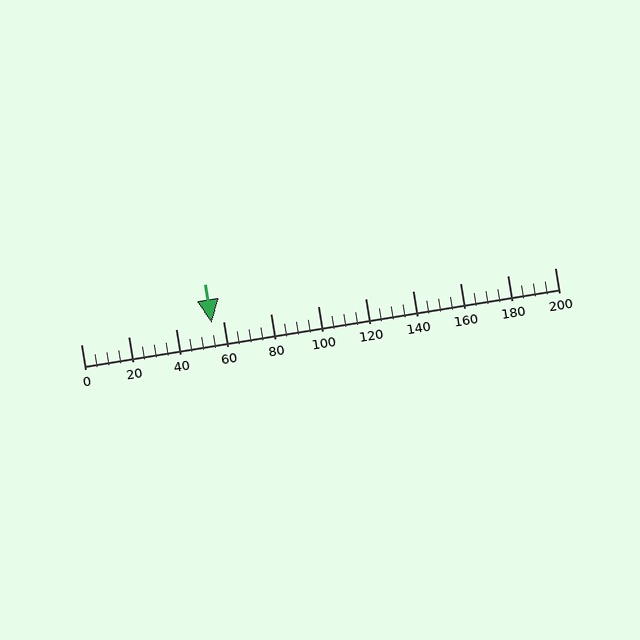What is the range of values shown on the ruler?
The ruler shows values from 0 to 200.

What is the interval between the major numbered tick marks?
The major tick marks are spaced 20 units apart.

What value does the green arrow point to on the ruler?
The green arrow points to approximately 55.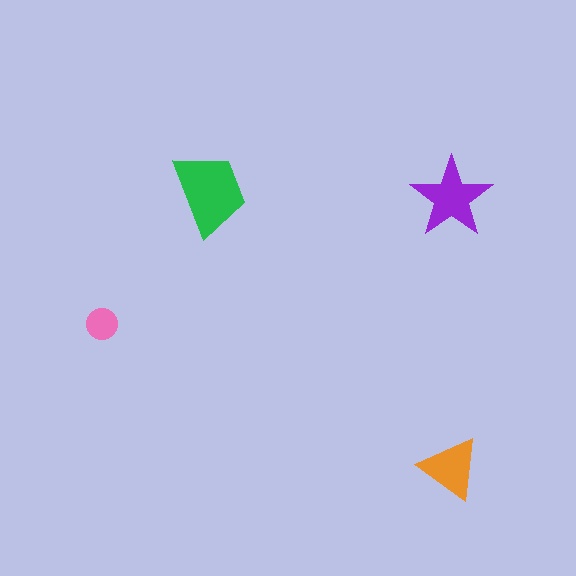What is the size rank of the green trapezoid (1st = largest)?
1st.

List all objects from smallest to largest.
The pink circle, the orange triangle, the purple star, the green trapezoid.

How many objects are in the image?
There are 4 objects in the image.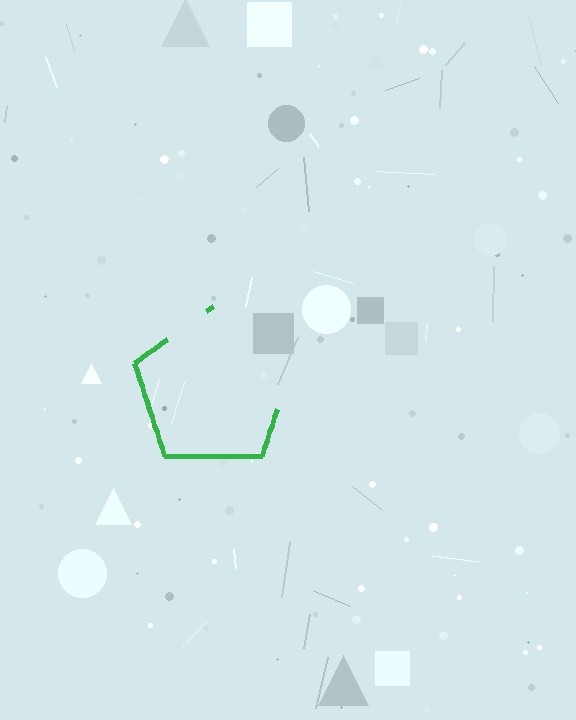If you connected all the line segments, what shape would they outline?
They would outline a pentagon.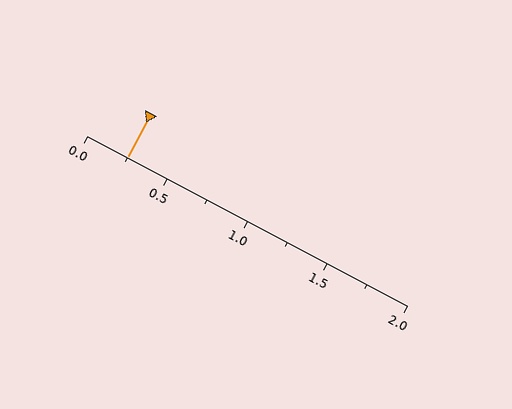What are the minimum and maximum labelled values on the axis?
The axis runs from 0.0 to 2.0.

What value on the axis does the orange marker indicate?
The marker indicates approximately 0.25.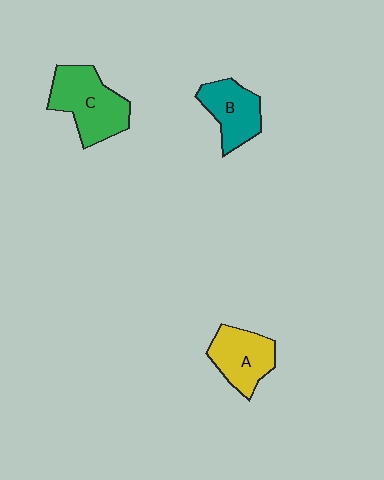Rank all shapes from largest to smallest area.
From largest to smallest: C (green), A (yellow), B (teal).